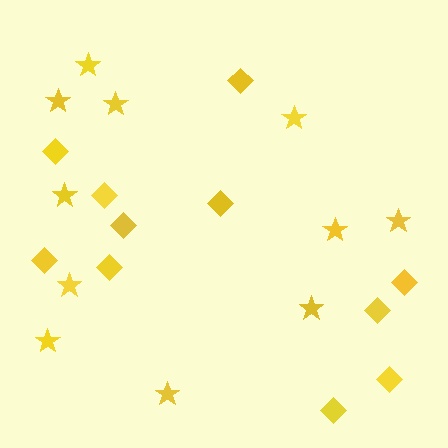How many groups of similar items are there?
There are 2 groups: one group of stars (11) and one group of diamonds (11).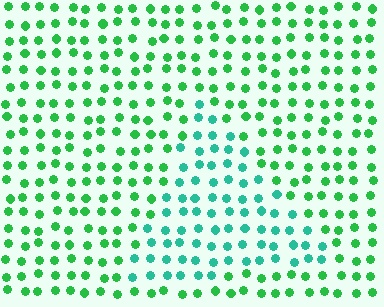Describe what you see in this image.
The image is filled with small green elements in a uniform arrangement. A triangle-shaped region is visible where the elements are tinted to a slightly different hue, forming a subtle color boundary.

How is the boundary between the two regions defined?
The boundary is defined purely by a slight shift in hue (about 34 degrees). Spacing, size, and orientation are identical on both sides.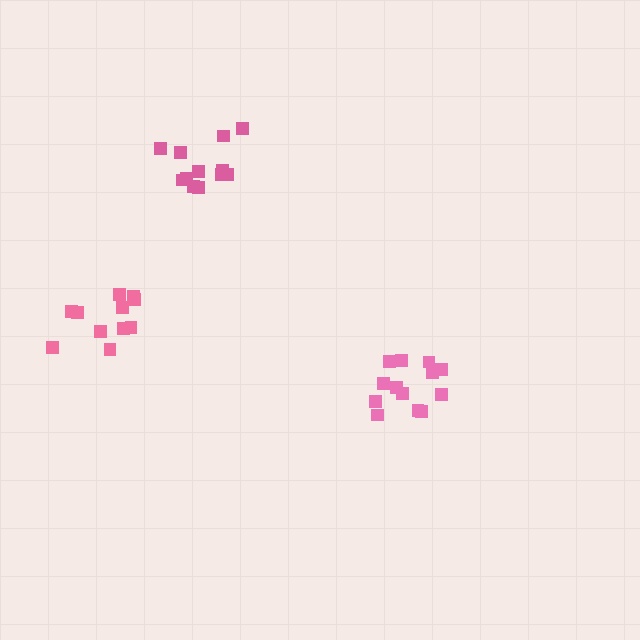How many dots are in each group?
Group 1: 11 dots, Group 2: 12 dots, Group 3: 13 dots (36 total).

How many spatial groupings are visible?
There are 3 spatial groupings.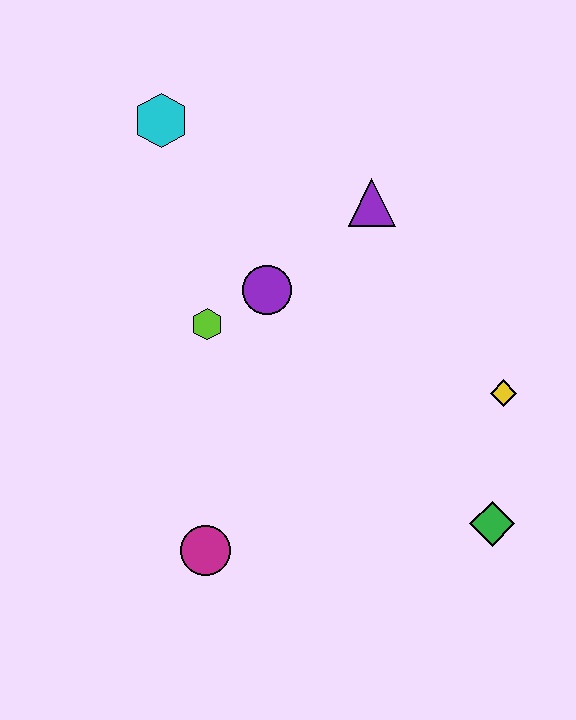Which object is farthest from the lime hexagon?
The green diamond is farthest from the lime hexagon.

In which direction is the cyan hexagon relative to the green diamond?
The cyan hexagon is above the green diamond.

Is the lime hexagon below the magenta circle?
No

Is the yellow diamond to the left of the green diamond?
No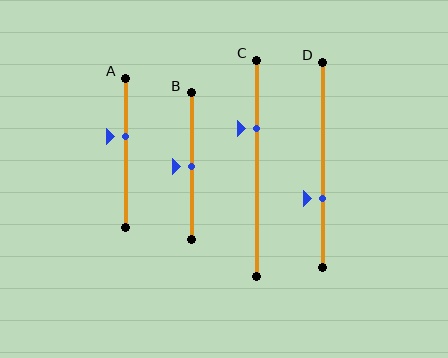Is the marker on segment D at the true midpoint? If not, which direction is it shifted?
No, the marker on segment D is shifted downward by about 16% of the segment length.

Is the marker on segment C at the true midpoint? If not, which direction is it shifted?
No, the marker on segment C is shifted upward by about 19% of the segment length.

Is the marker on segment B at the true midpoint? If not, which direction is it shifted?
Yes, the marker on segment B is at the true midpoint.